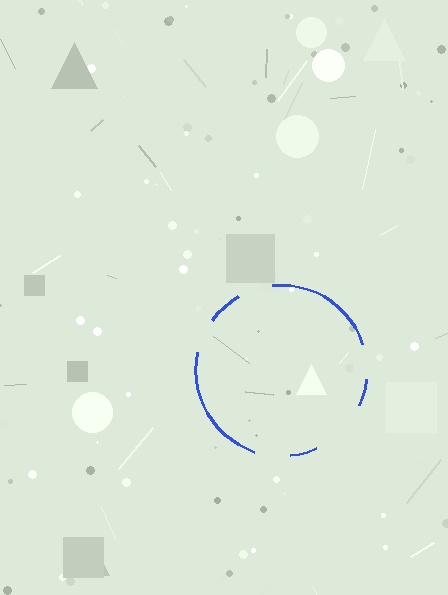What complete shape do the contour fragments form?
The contour fragments form a circle.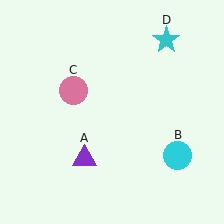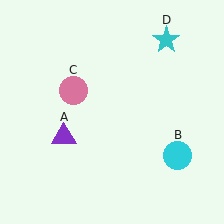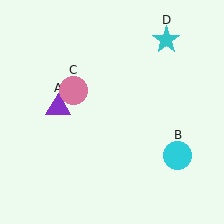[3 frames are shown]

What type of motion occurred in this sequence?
The purple triangle (object A) rotated clockwise around the center of the scene.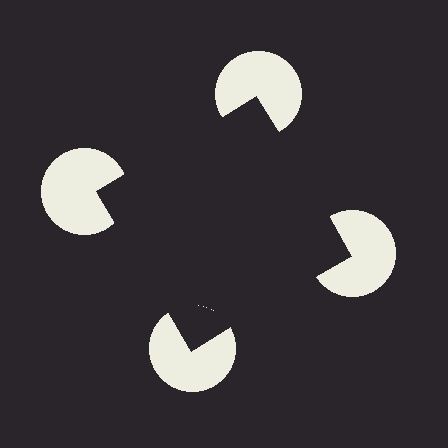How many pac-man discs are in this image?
There are 4 — one at each vertex of the illusory square.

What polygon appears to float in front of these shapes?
An illusory square — its edges are inferred from the aligned wedge cuts in the pac-man discs, not physically drawn.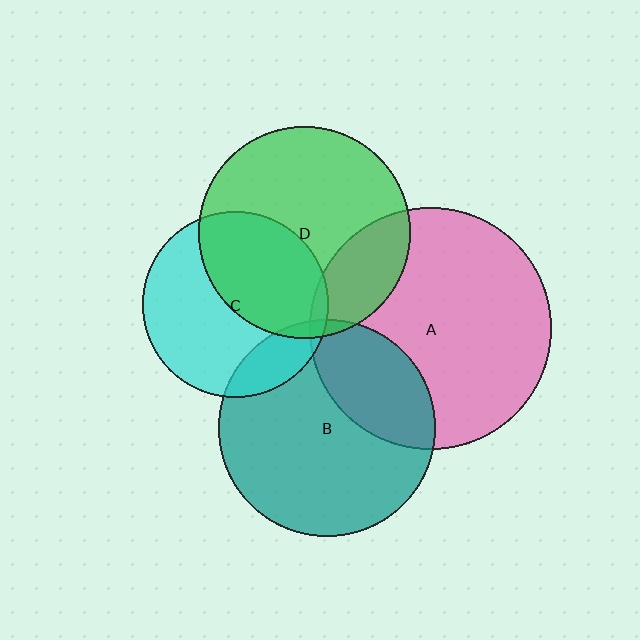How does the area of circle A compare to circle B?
Approximately 1.2 times.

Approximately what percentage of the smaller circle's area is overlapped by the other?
Approximately 15%.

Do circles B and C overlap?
Yes.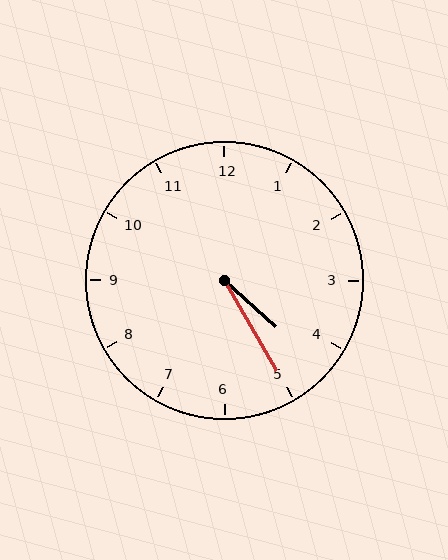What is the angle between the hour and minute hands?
Approximately 18 degrees.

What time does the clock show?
4:25.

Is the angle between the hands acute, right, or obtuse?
It is acute.